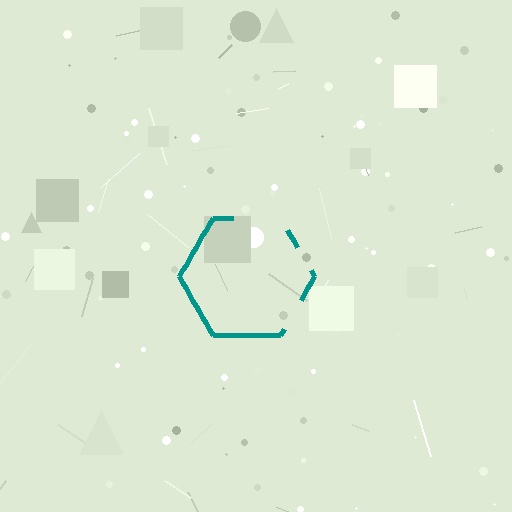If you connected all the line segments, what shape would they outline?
They would outline a hexagon.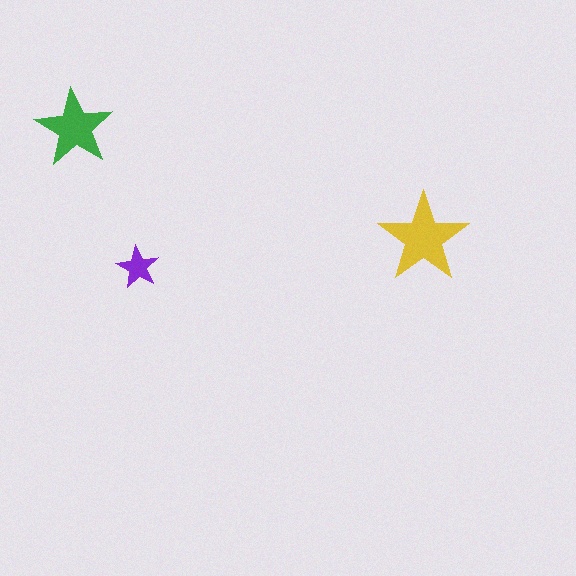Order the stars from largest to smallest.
the yellow one, the green one, the purple one.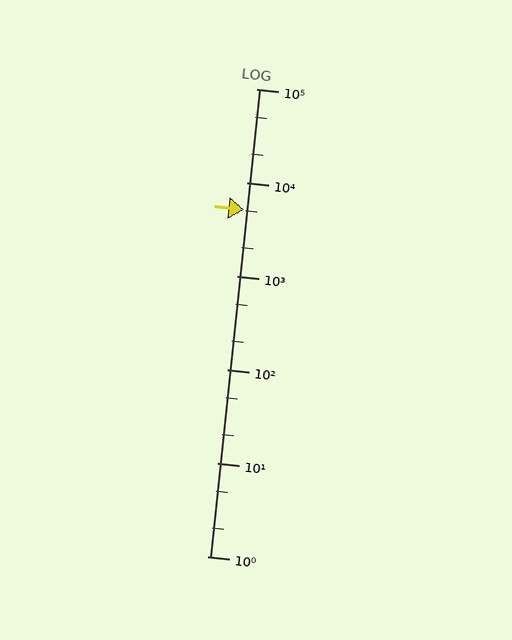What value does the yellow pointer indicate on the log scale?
The pointer indicates approximately 5100.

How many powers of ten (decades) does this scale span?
The scale spans 5 decades, from 1 to 100000.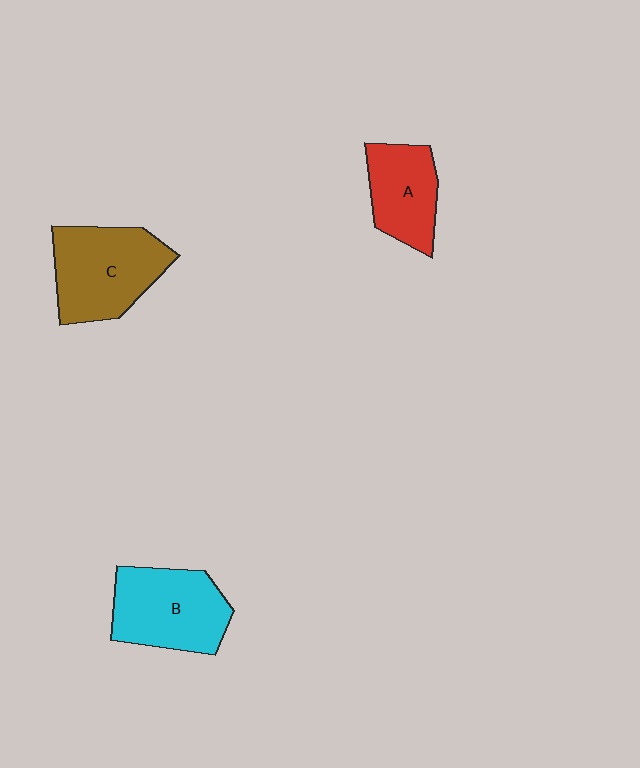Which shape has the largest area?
Shape C (brown).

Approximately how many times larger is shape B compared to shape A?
Approximately 1.4 times.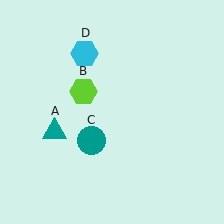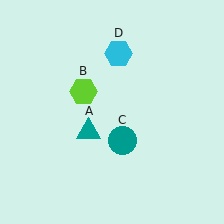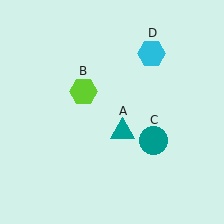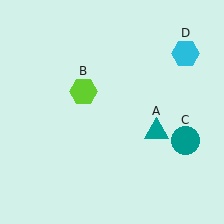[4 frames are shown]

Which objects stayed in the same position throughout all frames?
Lime hexagon (object B) remained stationary.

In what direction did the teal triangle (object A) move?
The teal triangle (object A) moved right.